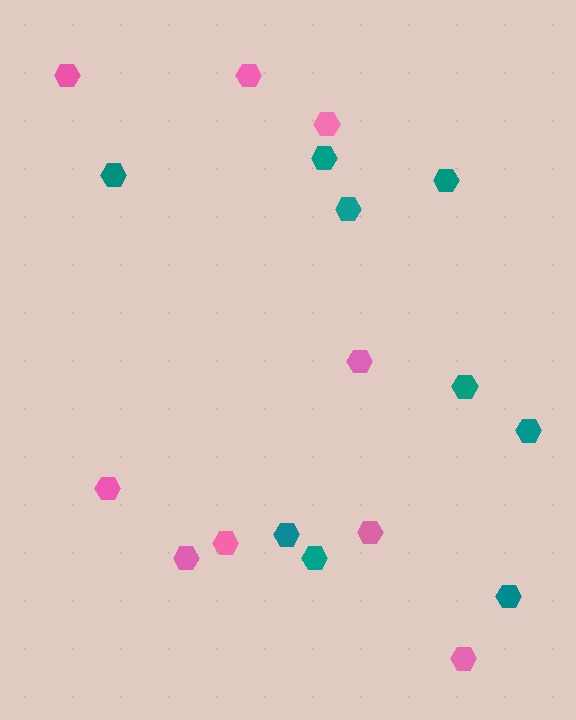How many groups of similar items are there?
There are 2 groups: one group of pink hexagons (9) and one group of teal hexagons (9).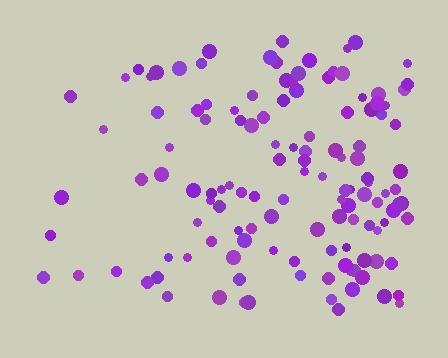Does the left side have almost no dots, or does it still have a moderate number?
Still a moderate number, just noticeably fewer than the right.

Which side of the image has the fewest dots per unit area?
The left.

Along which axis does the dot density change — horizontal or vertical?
Horizontal.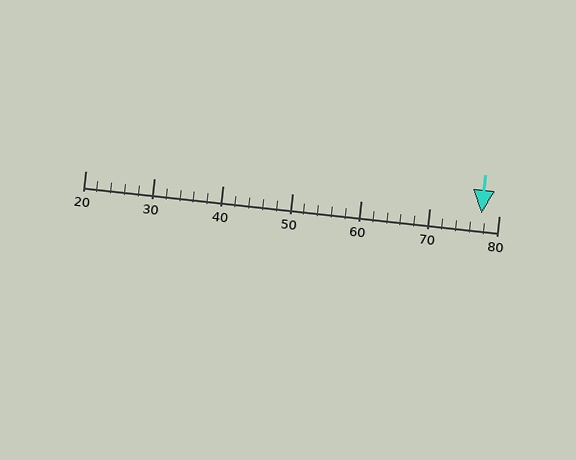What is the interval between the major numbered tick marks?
The major tick marks are spaced 10 units apart.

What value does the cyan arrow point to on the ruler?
The cyan arrow points to approximately 78.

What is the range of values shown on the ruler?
The ruler shows values from 20 to 80.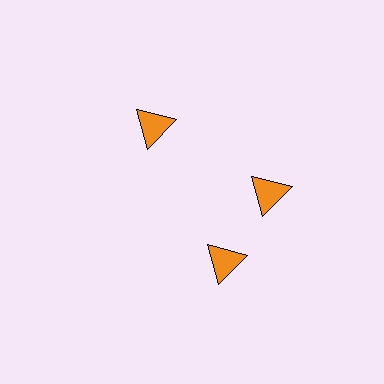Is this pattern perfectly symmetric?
No. The 3 orange triangles are arranged in a ring, but one element near the 7 o'clock position is rotated out of alignment along the ring, breaking the 3-fold rotational symmetry.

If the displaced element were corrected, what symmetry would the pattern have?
It would have 3-fold rotational symmetry — the pattern would map onto itself every 120 degrees.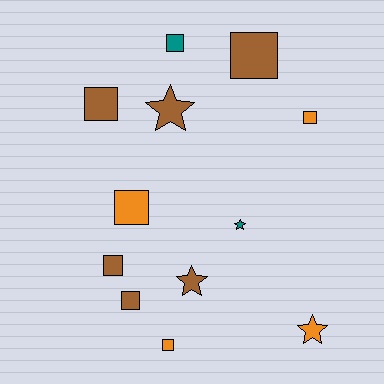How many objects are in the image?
There are 12 objects.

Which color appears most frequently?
Brown, with 6 objects.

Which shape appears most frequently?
Square, with 8 objects.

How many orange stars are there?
There is 1 orange star.